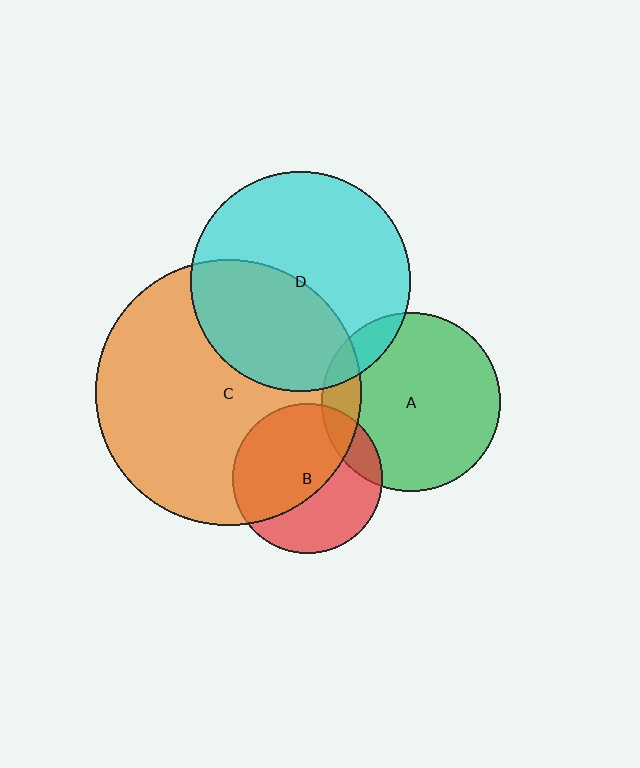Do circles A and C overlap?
Yes.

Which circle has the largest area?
Circle C (orange).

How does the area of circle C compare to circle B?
Approximately 3.1 times.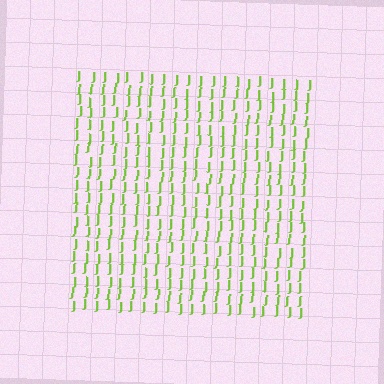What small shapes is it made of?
It is made of small letter J's.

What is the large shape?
The large shape is a square.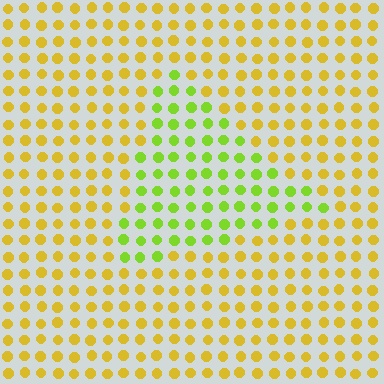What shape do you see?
I see a triangle.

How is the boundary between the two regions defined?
The boundary is defined purely by a slight shift in hue (about 42 degrees). Spacing, size, and orientation are identical on both sides.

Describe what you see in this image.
The image is filled with small yellow elements in a uniform arrangement. A triangle-shaped region is visible where the elements are tinted to a slightly different hue, forming a subtle color boundary.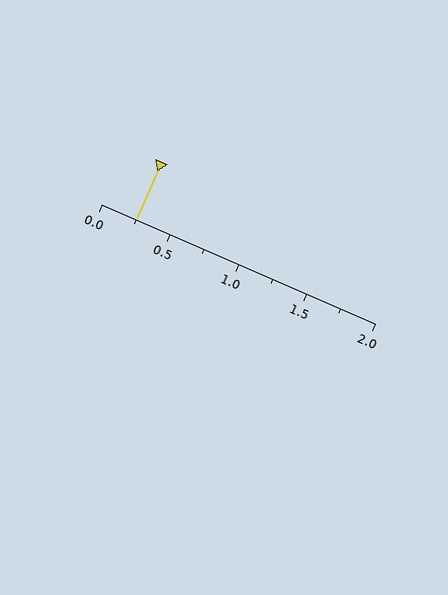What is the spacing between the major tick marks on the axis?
The major ticks are spaced 0.5 apart.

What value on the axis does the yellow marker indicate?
The marker indicates approximately 0.25.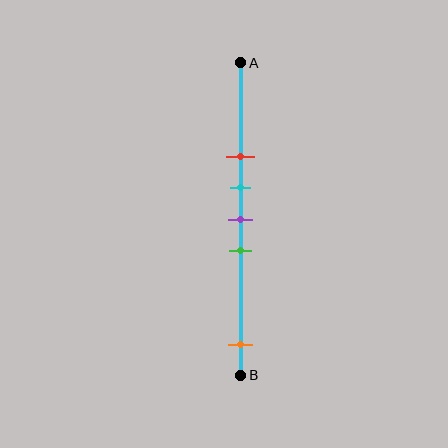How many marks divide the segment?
There are 5 marks dividing the segment.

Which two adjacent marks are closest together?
The cyan and purple marks are the closest adjacent pair.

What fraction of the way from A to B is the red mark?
The red mark is approximately 30% (0.3) of the way from A to B.